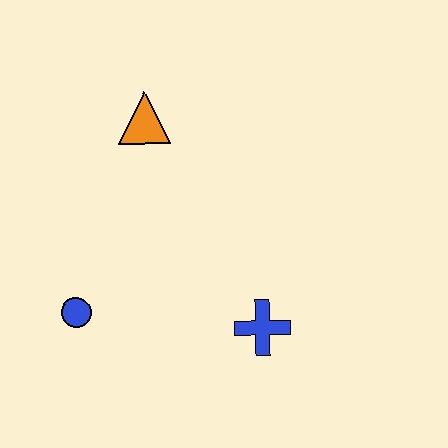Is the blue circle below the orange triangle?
Yes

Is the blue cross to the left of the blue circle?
No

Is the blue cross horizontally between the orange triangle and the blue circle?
No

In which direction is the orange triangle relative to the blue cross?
The orange triangle is above the blue cross.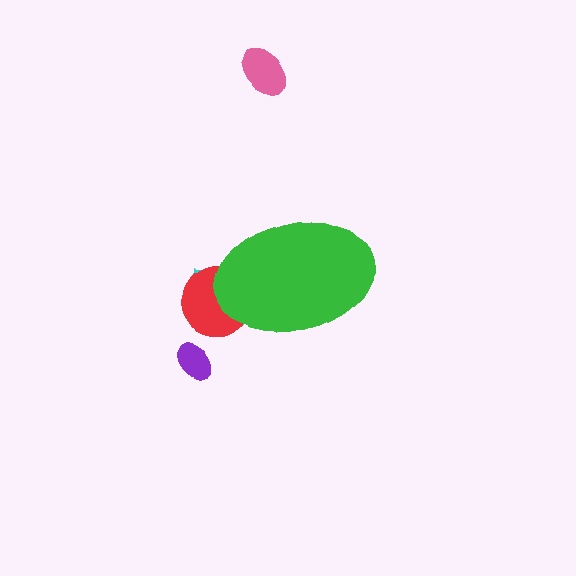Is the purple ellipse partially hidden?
No, the purple ellipse is fully visible.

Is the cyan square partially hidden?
Yes, the cyan square is partially hidden behind the green ellipse.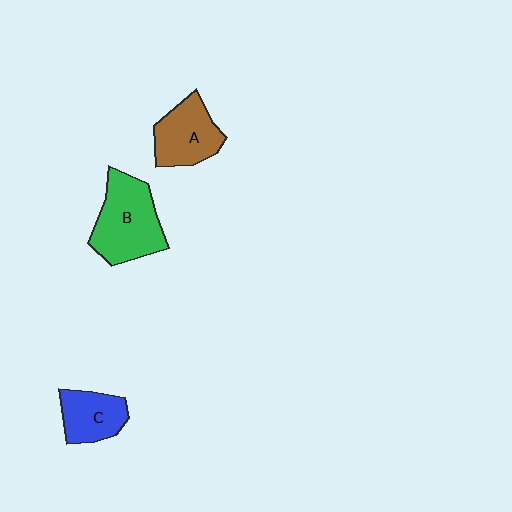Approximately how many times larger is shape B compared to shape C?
Approximately 1.7 times.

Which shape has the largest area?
Shape B (green).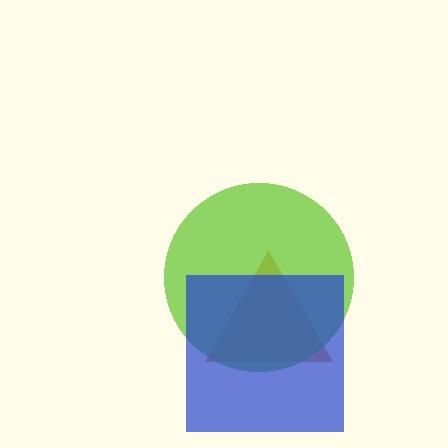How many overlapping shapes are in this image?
There are 3 overlapping shapes in the image.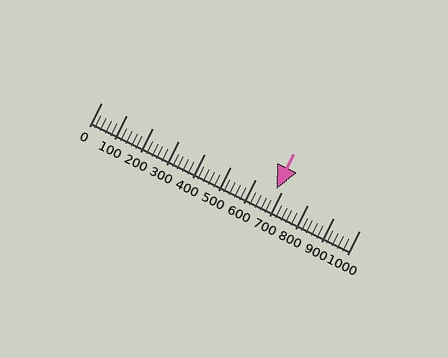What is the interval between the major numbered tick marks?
The major tick marks are spaced 100 units apart.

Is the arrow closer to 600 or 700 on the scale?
The arrow is closer to 700.